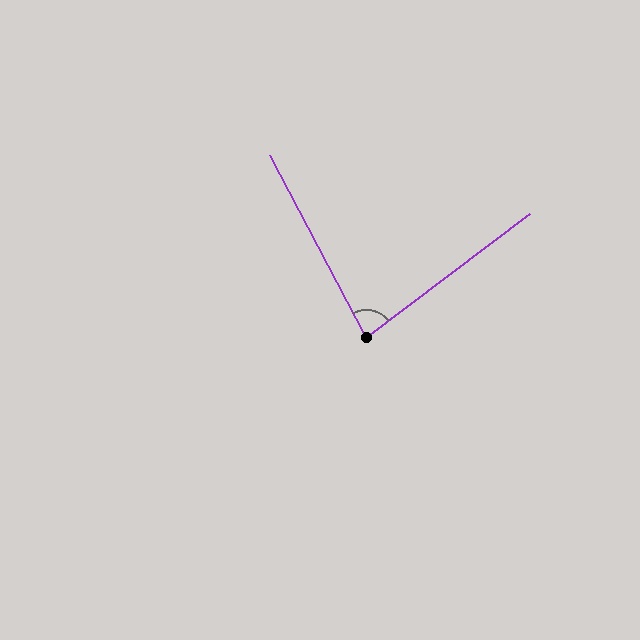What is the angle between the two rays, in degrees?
Approximately 81 degrees.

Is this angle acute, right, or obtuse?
It is acute.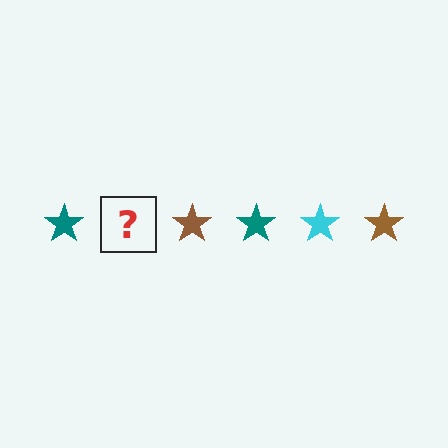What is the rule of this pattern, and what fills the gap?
The rule is that the pattern cycles through teal, cyan, brown stars. The gap should be filled with a cyan star.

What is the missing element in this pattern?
The missing element is a cyan star.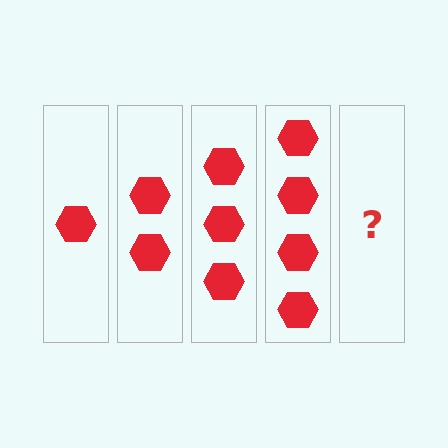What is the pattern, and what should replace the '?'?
The pattern is that each step adds one more hexagon. The '?' should be 5 hexagons.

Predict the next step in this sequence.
The next step is 5 hexagons.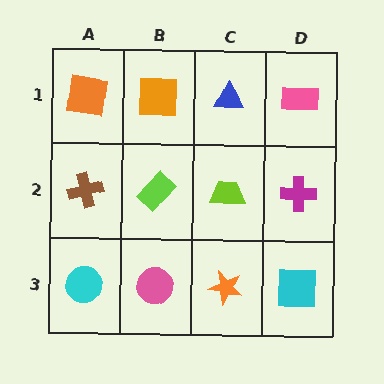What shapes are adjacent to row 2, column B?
An orange square (row 1, column B), a pink circle (row 3, column B), a brown cross (row 2, column A), a lime trapezoid (row 2, column C).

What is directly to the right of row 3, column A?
A pink circle.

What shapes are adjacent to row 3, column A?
A brown cross (row 2, column A), a pink circle (row 3, column B).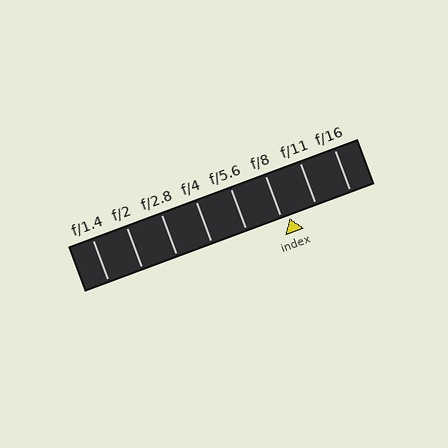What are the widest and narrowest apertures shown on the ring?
The widest aperture shown is f/1.4 and the narrowest is f/16.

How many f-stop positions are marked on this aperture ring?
There are 8 f-stop positions marked.